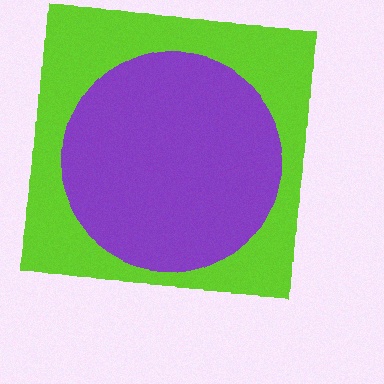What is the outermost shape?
The lime square.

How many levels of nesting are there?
2.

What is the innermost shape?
The purple circle.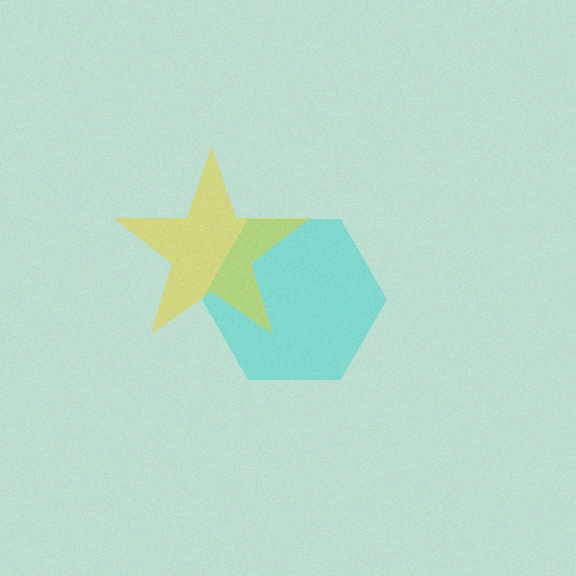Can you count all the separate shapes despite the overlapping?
Yes, there are 2 separate shapes.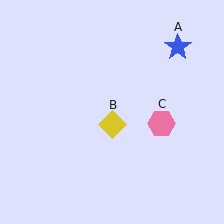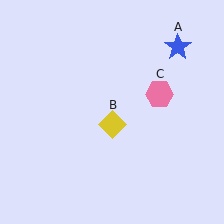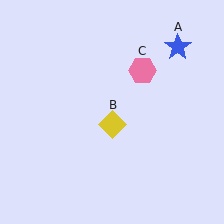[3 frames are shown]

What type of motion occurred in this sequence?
The pink hexagon (object C) rotated counterclockwise around the center of the scene.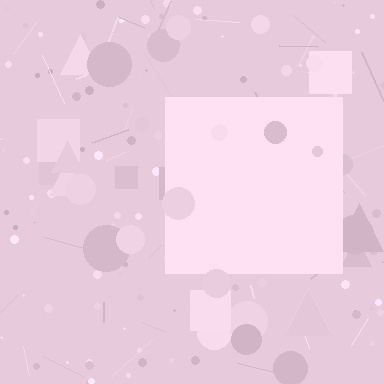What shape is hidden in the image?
A square is hidden in the image.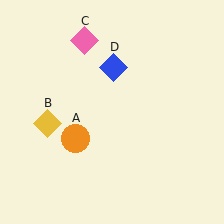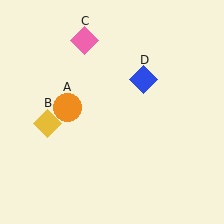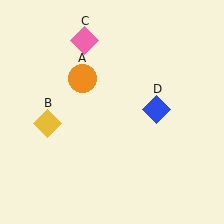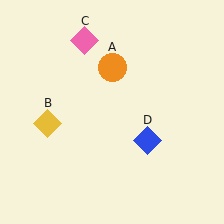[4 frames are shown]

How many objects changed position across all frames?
2 objects changed position: orange circle (object A), blue diamond (object D).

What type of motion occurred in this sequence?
The orange circle (object A), blue diamond (object D) rotated clockwise around the center of the scene.